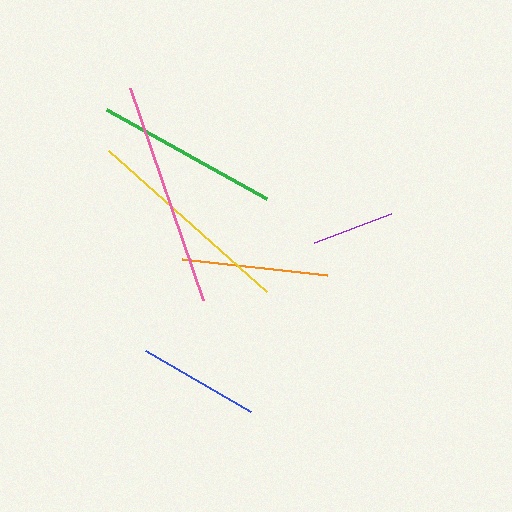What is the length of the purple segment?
The purple segment is approximately 83 pixels long.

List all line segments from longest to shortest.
From longest to shortest: pink, yellow, green, orange, blue, purple.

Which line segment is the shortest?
The purple line is the shortest at approximately 83 pixels.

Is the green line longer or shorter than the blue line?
The green line is longer than the blue line.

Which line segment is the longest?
The pink line is the longest at approximately 225 pixels.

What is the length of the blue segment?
The blue segment is approximately 122 pixels long.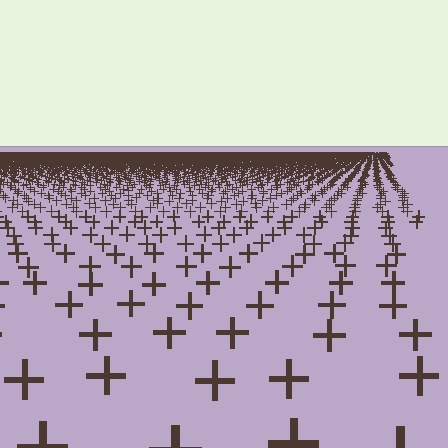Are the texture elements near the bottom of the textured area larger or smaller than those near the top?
Larger. Near the bottom, elements are closer to the viewer and appear at a bigger on-screen size.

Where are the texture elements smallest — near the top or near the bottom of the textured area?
Near the top.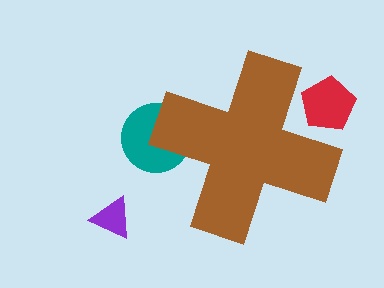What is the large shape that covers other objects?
A brown cross.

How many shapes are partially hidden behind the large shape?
2 shapes are partially hidden.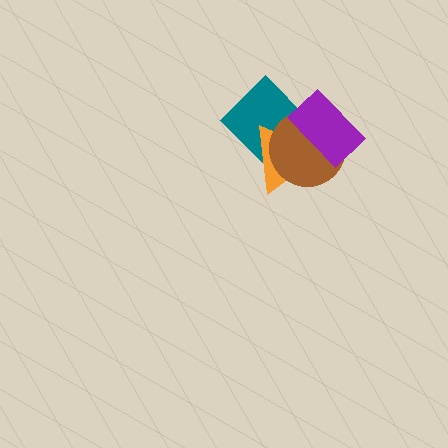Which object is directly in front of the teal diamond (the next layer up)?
The orange triangle is directly in front of the teal diamond.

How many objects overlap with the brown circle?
3 objects overlap with the brown circle.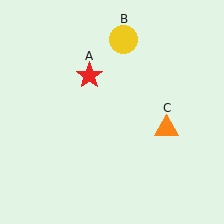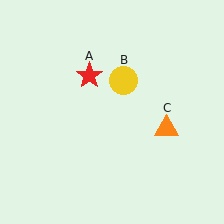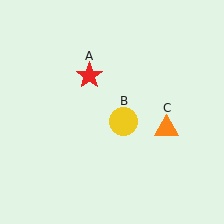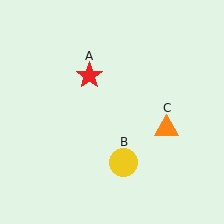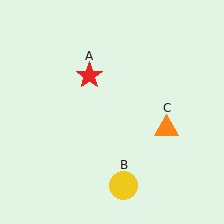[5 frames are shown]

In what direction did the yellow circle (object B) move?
The yellow circle (object B) moved down.